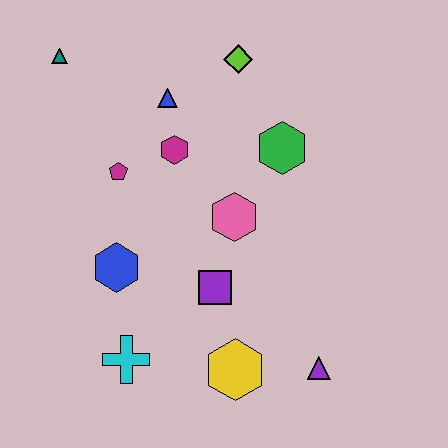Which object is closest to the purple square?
The pink hexagon is closest to the purple square.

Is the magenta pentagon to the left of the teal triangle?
No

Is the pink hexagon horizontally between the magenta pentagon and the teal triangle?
No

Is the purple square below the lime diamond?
Yes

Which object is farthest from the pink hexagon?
The teal triangle is farthest from the pink hexagon.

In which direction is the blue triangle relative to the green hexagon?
The blue triangle is to the left of the green hexagon.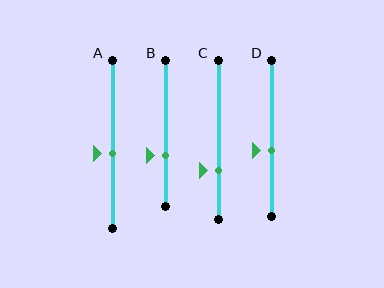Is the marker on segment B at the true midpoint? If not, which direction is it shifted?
No, the marker on segment B is shifted downward by about 15% of the segment length.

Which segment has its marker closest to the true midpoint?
Segment A has its marker closest to the true midpoint.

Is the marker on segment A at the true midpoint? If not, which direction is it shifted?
No, the marker on segment A is shifted downward by about 6% of the segment length.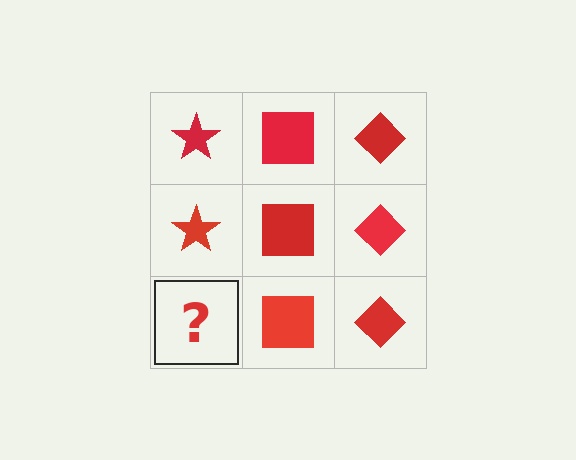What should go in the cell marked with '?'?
The missing cell should contain a red star.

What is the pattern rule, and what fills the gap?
The rule is that each column has a consistent shape. The gap should be filled with a red star.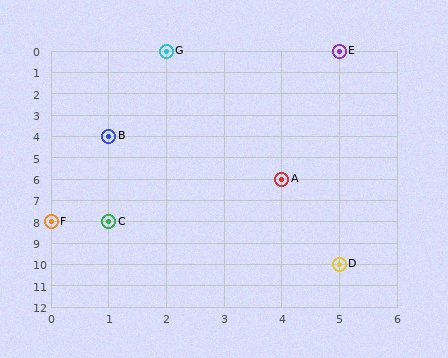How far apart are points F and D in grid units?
Points F and D are 5 columns and 2 rows apart (about 5.4 grid units diagonally).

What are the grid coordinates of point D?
Point D is at grid coordinates (5, 10).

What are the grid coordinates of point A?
Point A is at grid coordinates (4, 6).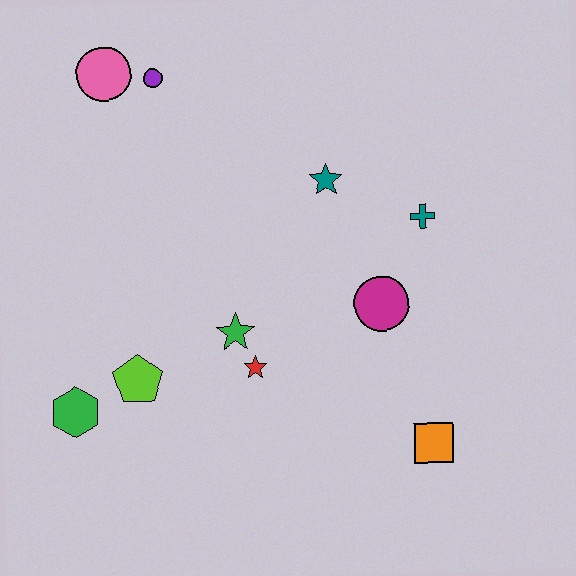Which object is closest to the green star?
The red star is closest to the green star.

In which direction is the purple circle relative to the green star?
The purple circle is above the green star.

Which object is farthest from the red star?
The pink circle is farthest from the red star.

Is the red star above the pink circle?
No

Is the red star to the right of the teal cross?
No